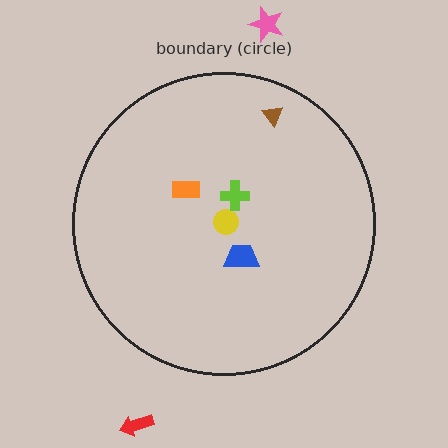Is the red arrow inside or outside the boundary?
Outside.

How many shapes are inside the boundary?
5 inside, 2 outside.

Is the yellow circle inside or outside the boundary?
Inside.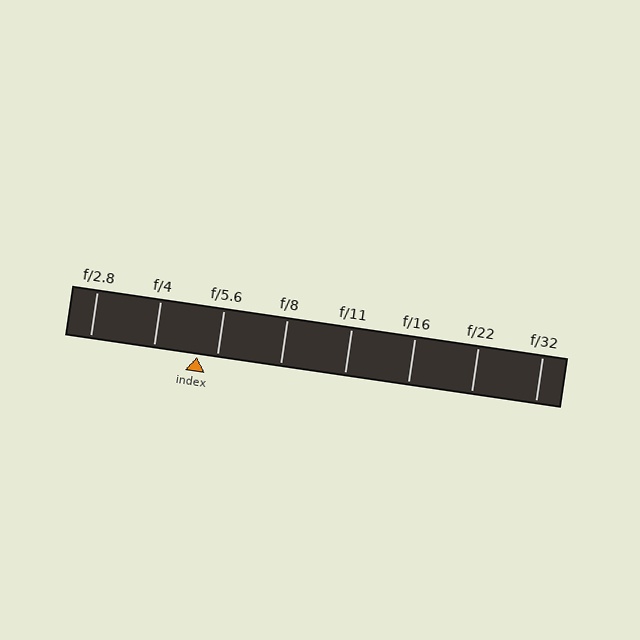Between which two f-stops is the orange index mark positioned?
The index mark is between f/4 and f/5.6.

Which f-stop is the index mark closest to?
The index mark is closest to f/5.6.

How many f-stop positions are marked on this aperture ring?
There are 8 f-stop positions marked.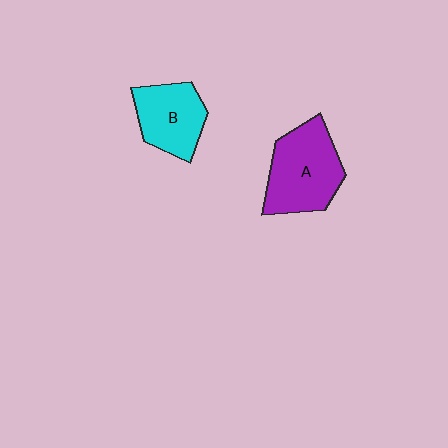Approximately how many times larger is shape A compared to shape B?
Approximately 1.3 times.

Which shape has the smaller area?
Shape B (cyan).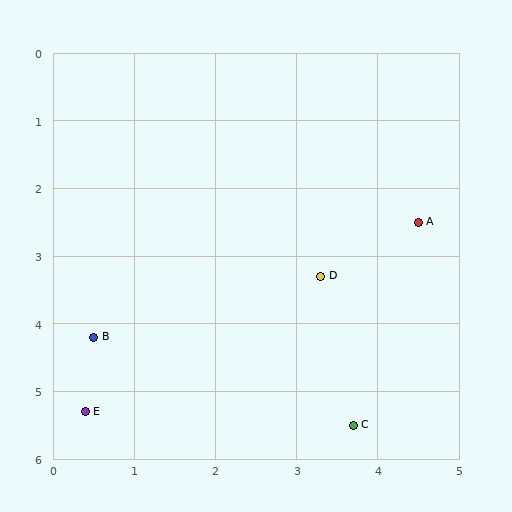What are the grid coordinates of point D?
Point D is at approximately (3.3, 3.3).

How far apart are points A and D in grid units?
Points A and D are about 1.4 grid units apart.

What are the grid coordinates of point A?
Point A is at approximately (4.5, 2.5).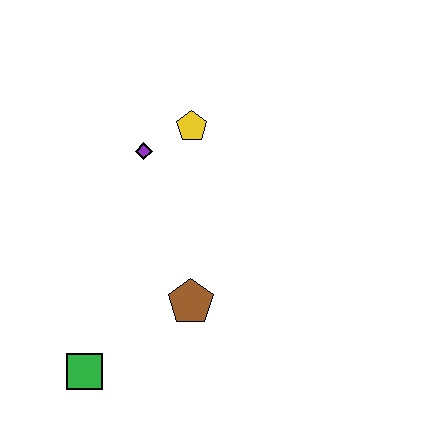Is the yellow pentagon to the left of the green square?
No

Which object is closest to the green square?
The brown pentagon is closest to the green square.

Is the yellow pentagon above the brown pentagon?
Yes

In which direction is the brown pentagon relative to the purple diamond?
The brown pentagon is below the purple diamond.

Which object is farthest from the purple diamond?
The green square is farthest from the purple diamond.